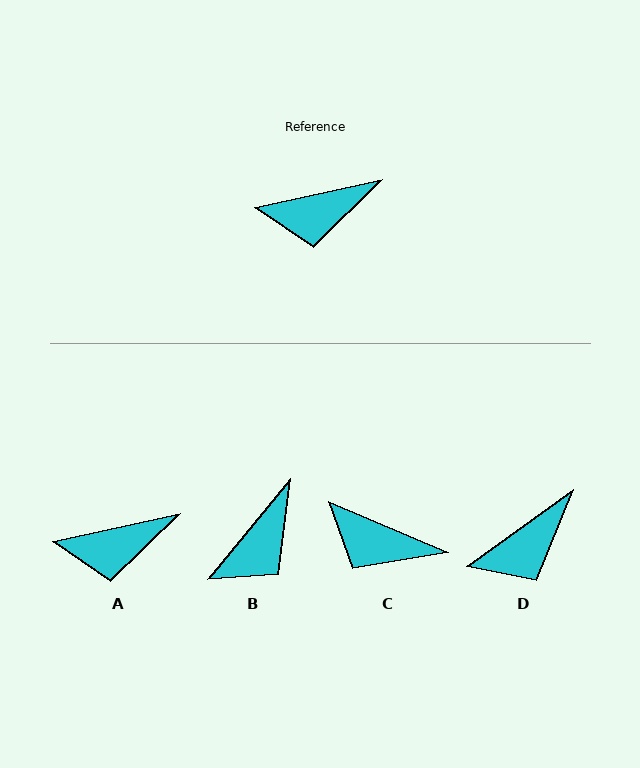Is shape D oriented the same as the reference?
No, it is off by about 23 degrees.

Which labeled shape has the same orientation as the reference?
A.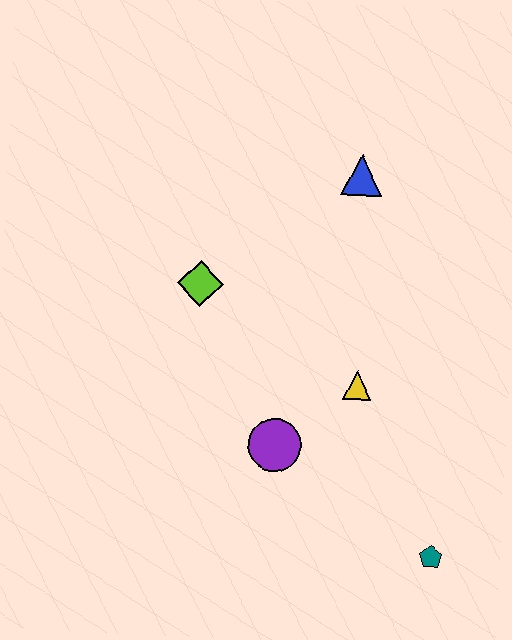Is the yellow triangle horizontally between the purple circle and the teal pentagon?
Yes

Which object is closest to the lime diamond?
The purple circle is closest to the lime diamond.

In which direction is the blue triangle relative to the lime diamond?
The blue triangle is to the right of the lime diamond.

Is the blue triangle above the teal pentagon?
Yes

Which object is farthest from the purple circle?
The blue triangle is farthest from the purple circle.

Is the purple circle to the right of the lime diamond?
Yes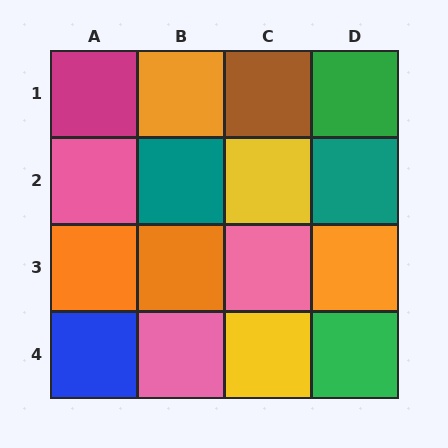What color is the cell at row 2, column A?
Pink.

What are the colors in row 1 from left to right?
Magenta, orange, brown, green.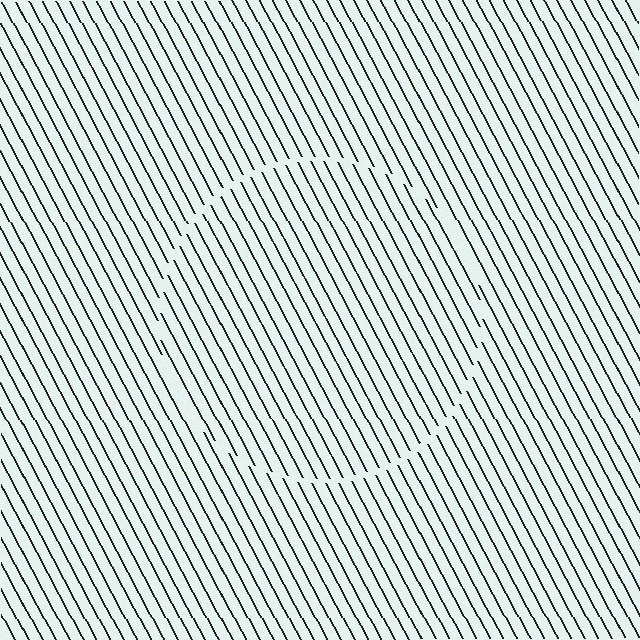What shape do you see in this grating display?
An illusory circle. The interior of the shape contains the same grating, shifted by half a period — the contour is defined by the phase discontinuity where line-ends from the inner and outer gratings abut.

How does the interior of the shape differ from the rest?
The interior of the shape contains the same grating, shifted by half a period — the contour is defined by the phase discontinuity where line-ends from the inner and outer gratings abut.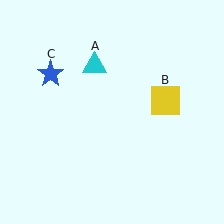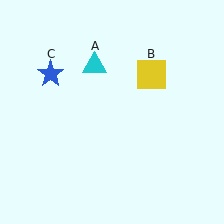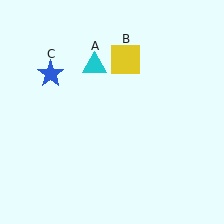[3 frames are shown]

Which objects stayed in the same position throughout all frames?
Cyan triangle (object A) and blue star (object C) remained stationary.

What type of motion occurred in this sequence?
The yellow square (object B) rotated counterclockwise around the center of the scene.